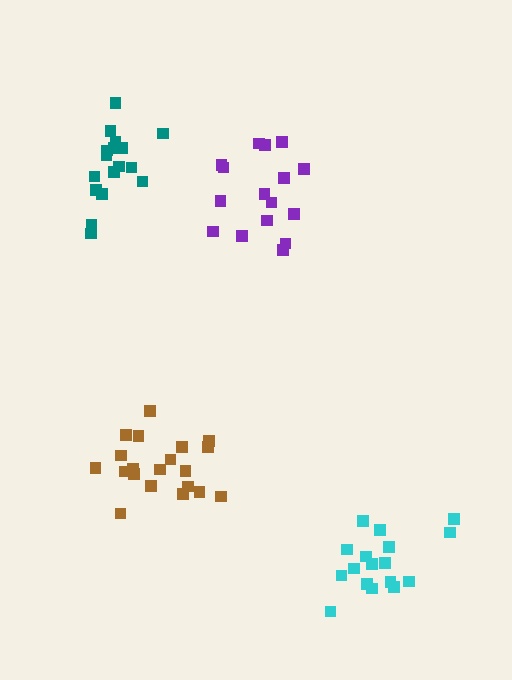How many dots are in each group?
Group 1: 16 dots, Group 2: 17 dots, Group 3: 20 dots, Group 4: 17 dots (70 total).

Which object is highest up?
The teal cluster is topmost.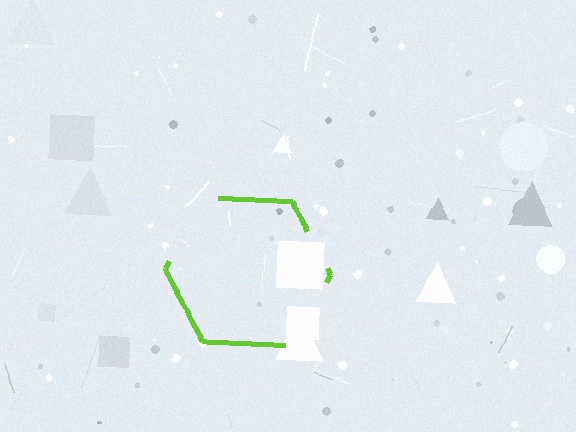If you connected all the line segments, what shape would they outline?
They would outline a hexagon.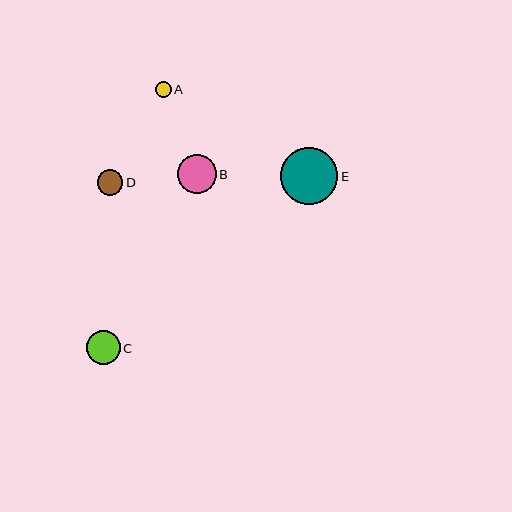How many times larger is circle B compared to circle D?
Circle B is approximately 1.5 times the size of circle D.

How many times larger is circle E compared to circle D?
Circle E is approximately 2.2 times the size of circle D.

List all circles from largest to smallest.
From largest to smallest: E, B, C, D, A.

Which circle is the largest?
Circle E is the largest with a size of approximately 57 pixels.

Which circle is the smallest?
Circle A is the smallest with a size of approximately 16 pixels.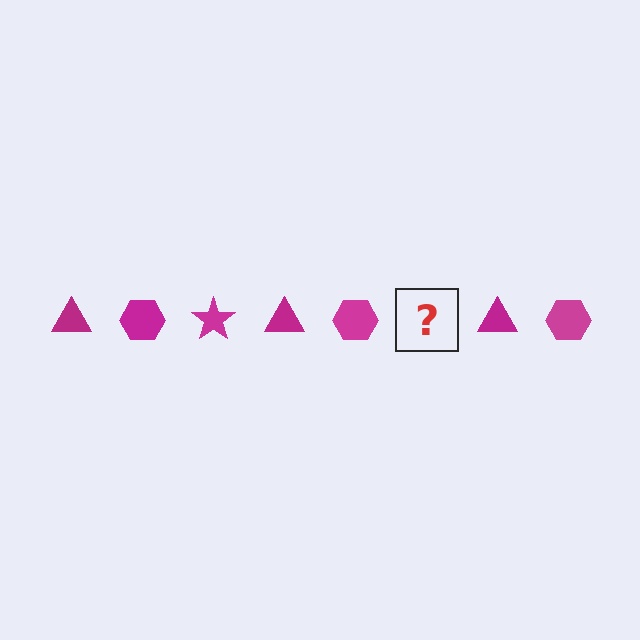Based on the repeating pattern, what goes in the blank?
The blank should be a magenta star.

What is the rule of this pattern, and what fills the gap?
The rule is that the pattern cycles through triangle, hexagon, star shapes in magenta. The gap should be filled with a magenta star.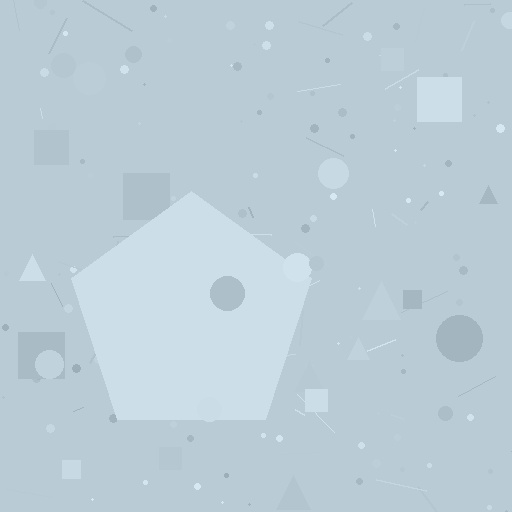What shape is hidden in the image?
A pentagon is hidden in the image.